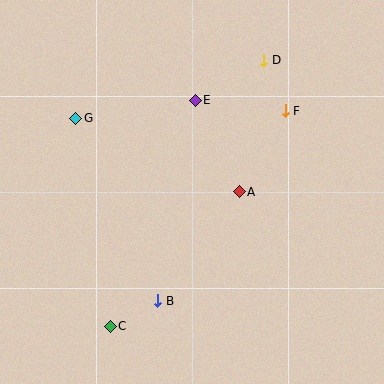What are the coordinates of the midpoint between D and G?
The midpoint between D and G is at (170, 89).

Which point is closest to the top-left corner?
Point G is closest to the top-left corner.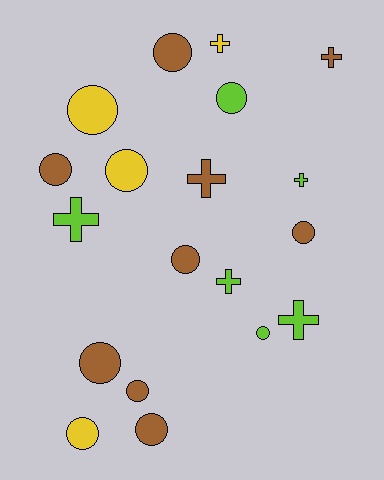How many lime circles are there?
There are 2 lime circles.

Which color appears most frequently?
Brown, with 9 objects.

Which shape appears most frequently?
Circle, with 12 objects.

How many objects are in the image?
There are 19 objects.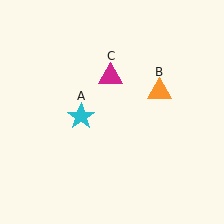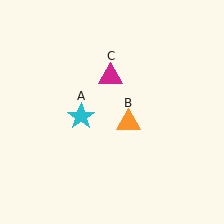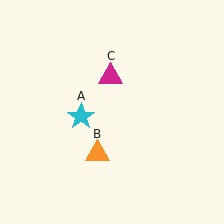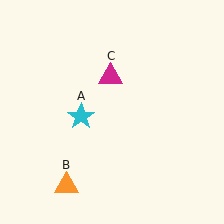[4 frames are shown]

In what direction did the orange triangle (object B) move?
The orange triangle (object B) moved down and to the left.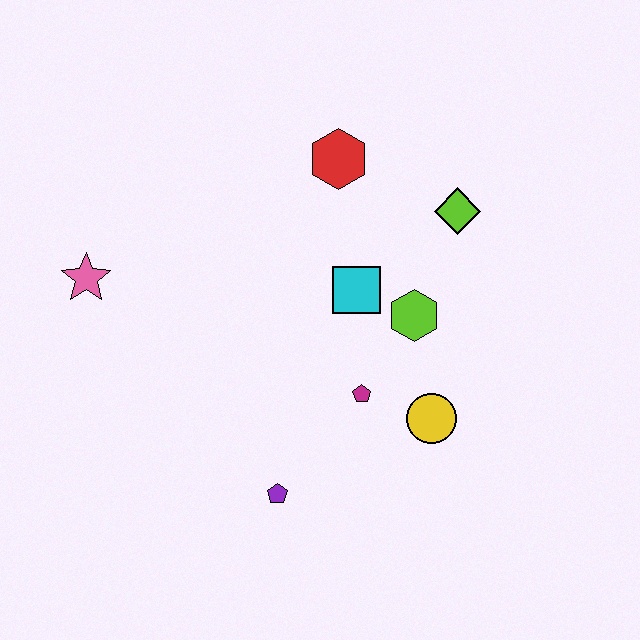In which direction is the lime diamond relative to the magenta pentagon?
The lime diamond is above the magenta pentagon.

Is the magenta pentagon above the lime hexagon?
No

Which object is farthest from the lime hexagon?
The pink star is farthest from the lime hexagon.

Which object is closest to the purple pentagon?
The magenta pentagon is closest to the purple pentagon.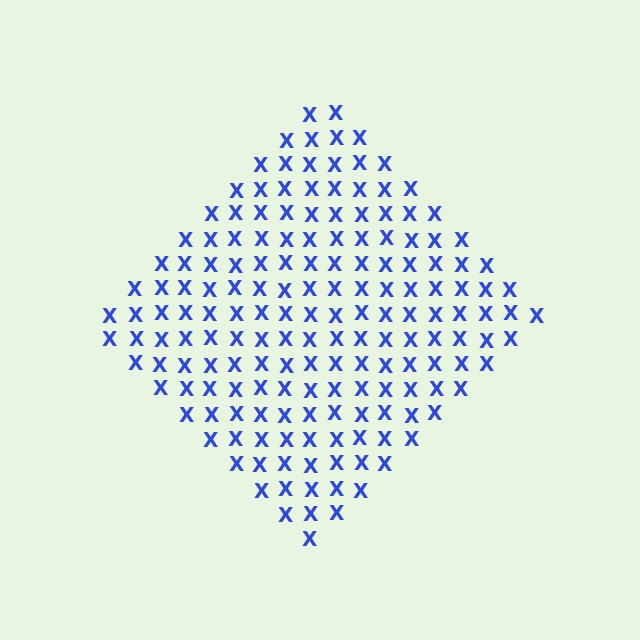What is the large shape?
The large shape is a diamond.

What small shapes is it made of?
It is made of small letter X's.